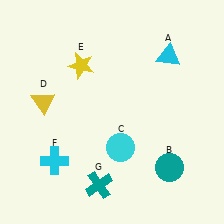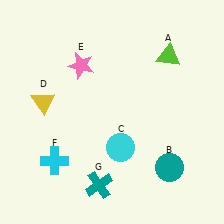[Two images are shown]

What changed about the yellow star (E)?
In Image 1, E is yellow. In Image 2, it changed to pink.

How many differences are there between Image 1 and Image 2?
There are 2 differences between the two images.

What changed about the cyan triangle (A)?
In Image 1, A is cyan. In Image 2, it changed to lime.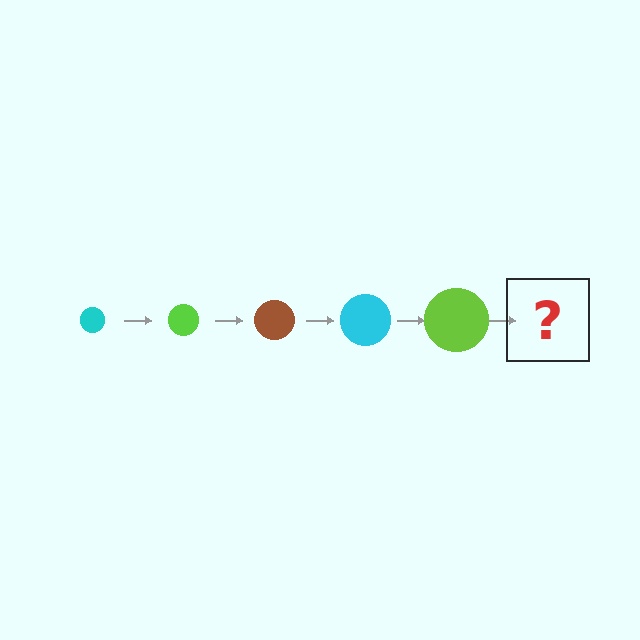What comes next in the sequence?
The next element should be a brown circle, larger than the previous one.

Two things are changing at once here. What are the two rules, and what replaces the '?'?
The two rules are that the circle grows larger each step and the color cycles through cyan, lime, and brown. The '?' should be a brown circle, larger than the previous one.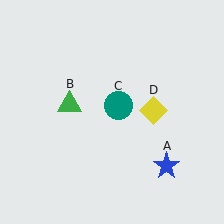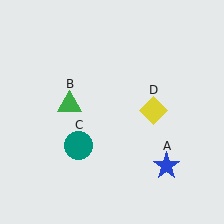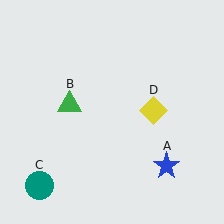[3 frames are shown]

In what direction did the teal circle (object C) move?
The teal circle (object C) moved down and to the left.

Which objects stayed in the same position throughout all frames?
Blue star (object A) and green triangle (object B) and yellow diamond (object D) remained stationary.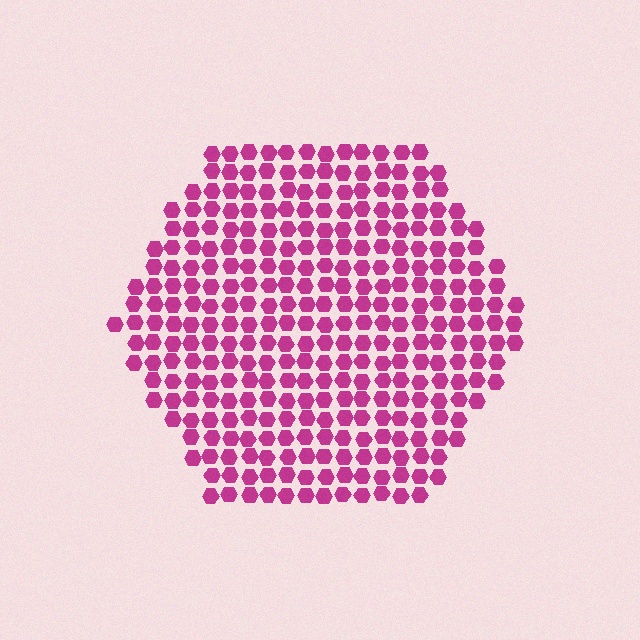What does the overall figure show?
The overall figure shows a hexagon.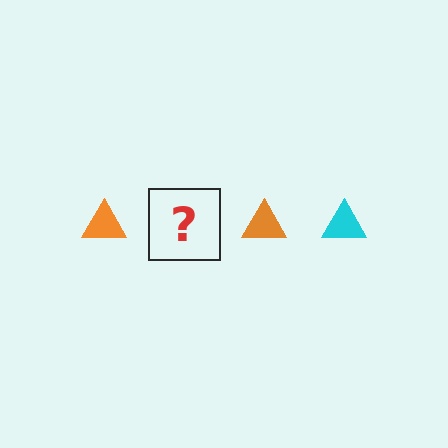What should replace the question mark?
The question mark should be replaced with a cyan triangle.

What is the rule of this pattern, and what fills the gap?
The rule is that the pattern cycles through orange, cyan triangles. The gap should be filled with a cyan triangle.